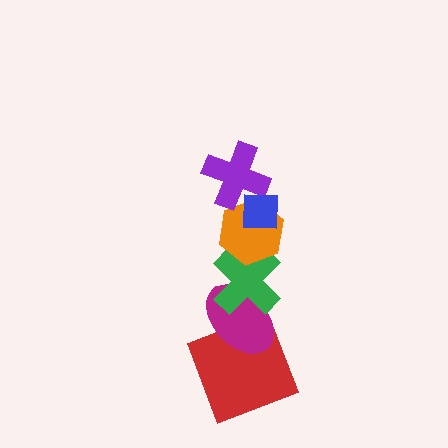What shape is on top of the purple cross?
The blue square is on top of the purple cross.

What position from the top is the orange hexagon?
The orange hexagon is 3rd from the top.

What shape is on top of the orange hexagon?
The purple cross is on top of the orange hexagon.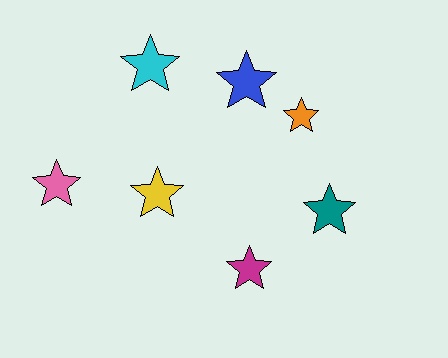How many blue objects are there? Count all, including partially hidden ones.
There is 1 blue object.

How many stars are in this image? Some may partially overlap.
There are 7 stars.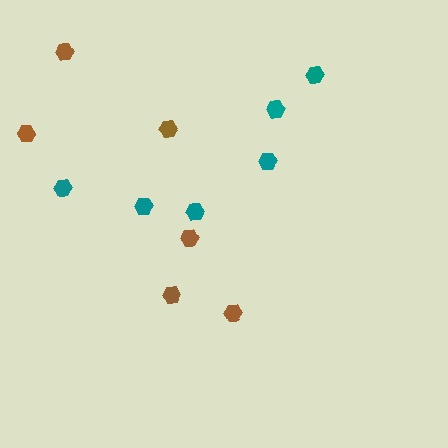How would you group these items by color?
There are 2 groups: one group of brown hexagons (6) and one group of teal hexagons (6).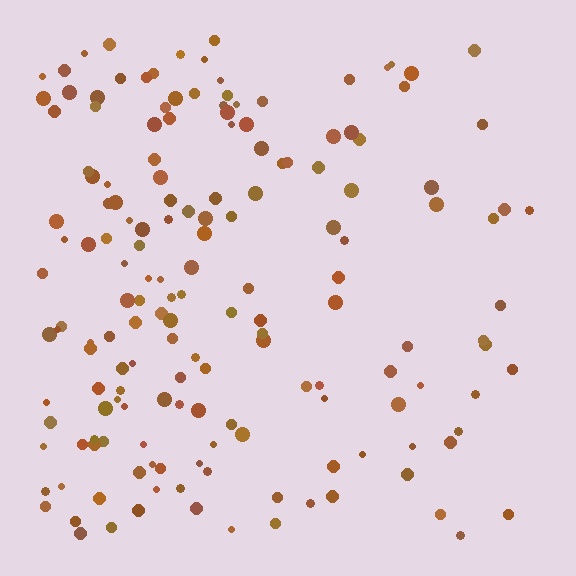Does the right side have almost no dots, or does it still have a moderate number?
Still a moderate number, just noticeably fewer than the left.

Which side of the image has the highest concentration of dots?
The left.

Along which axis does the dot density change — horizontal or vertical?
Horizontal.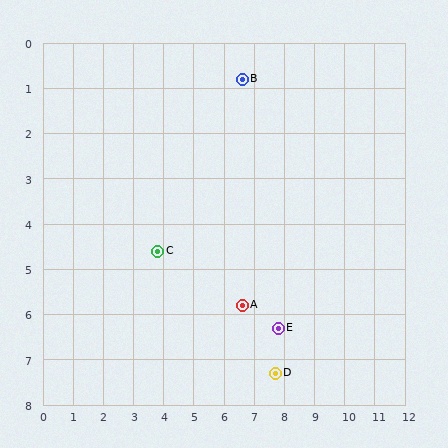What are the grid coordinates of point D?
Point D is at approximately (7.7, 7.3).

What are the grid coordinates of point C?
Point C is at approximately (3.8, 4.6).